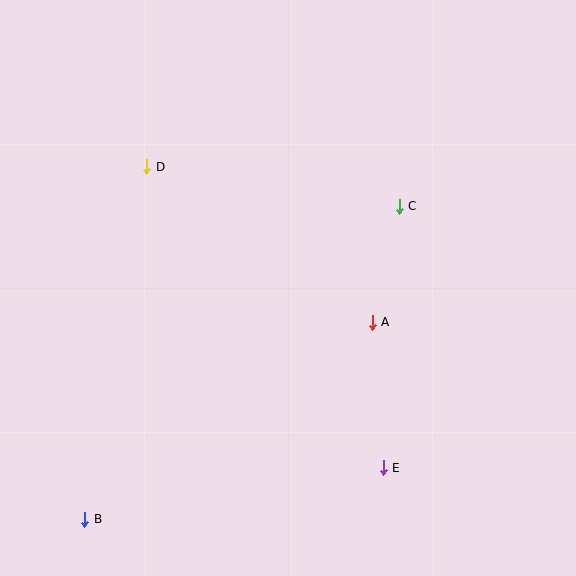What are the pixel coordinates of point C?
Point C is at (399, 206).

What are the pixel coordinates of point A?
Point A is at (372, 322).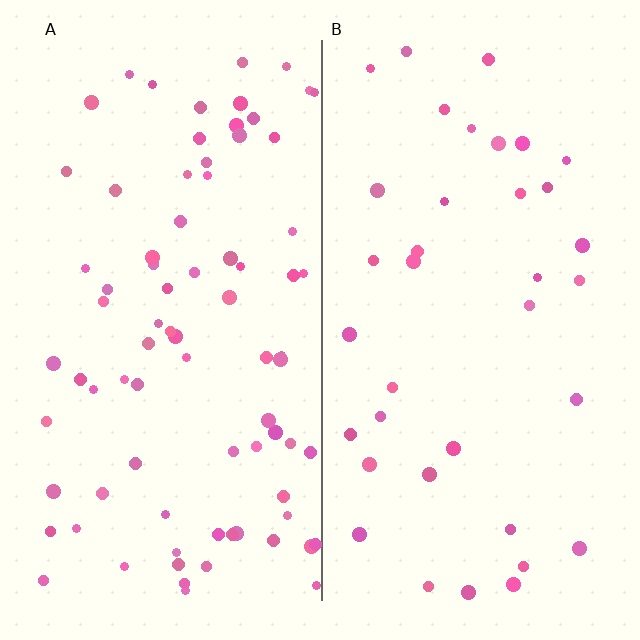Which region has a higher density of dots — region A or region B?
A (the left).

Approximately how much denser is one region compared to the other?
Approximately 2.2× — region A over region B.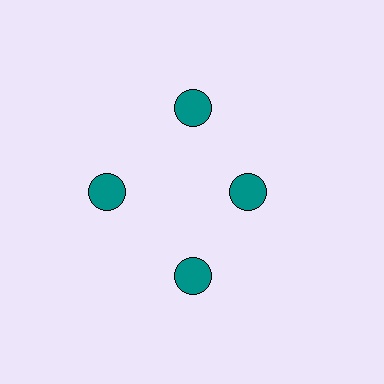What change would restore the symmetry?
The symmetry would be restored by moving it outward, back onto the ring so that all 4 circles sit at equal angles and equal distance from the center.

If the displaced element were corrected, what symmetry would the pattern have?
It would have 4-fold rotational symmetry — the pattern would map onto itself every 90 degrees.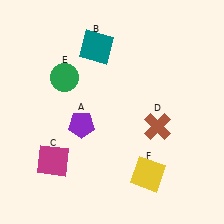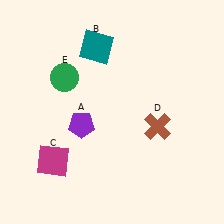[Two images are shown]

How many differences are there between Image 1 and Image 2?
There is 1 difference between the two images.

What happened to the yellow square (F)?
The yellow square (F) was removed in Image 2. It was in the bottom-right area of Image 1.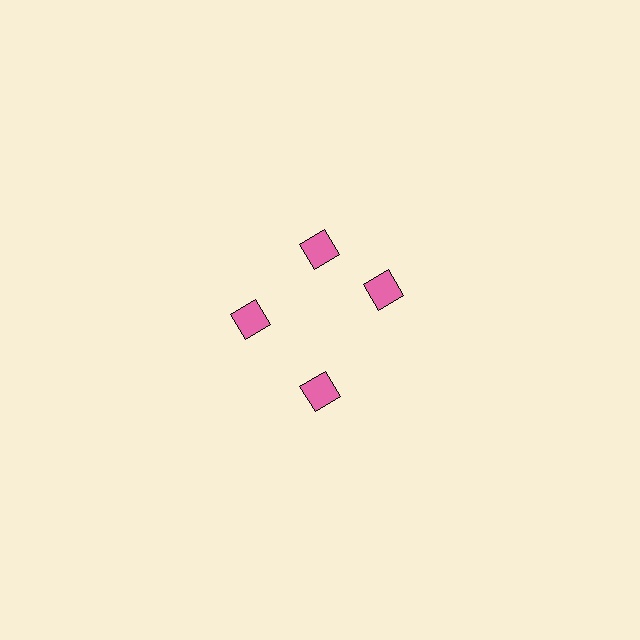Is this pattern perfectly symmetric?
No. The 4 pink squares are arranged in a ring, but one element near the 3 o'clock position is rotated out of alignment along the ring, breaking the 4-fold rotational symmetry.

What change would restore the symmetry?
The symmetry would be restored by rotating it back into even spacing with its neighbors so that all 4 squares sit at equal angles and equal distance from the center.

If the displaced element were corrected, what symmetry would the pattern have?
It would have 4-fold rotational symmetry — the pattern would map onto itself every 90 degrees.